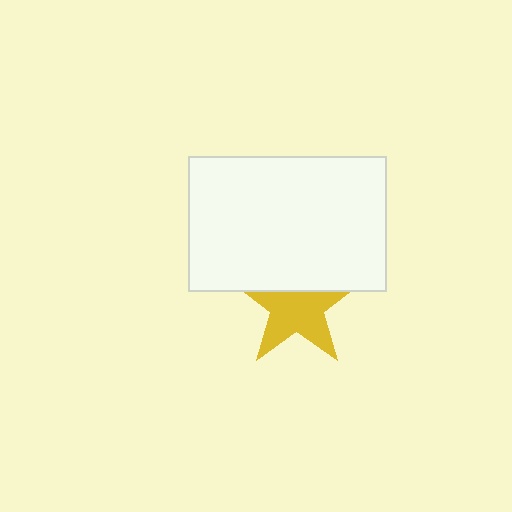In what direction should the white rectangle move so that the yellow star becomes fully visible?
The white rectangle should move up. That is the shortest direction to clear the overlap and leave the yellow star fully visible.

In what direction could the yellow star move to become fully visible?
The yellow star could move down. That would shift it out from behind the white rectangle entirely.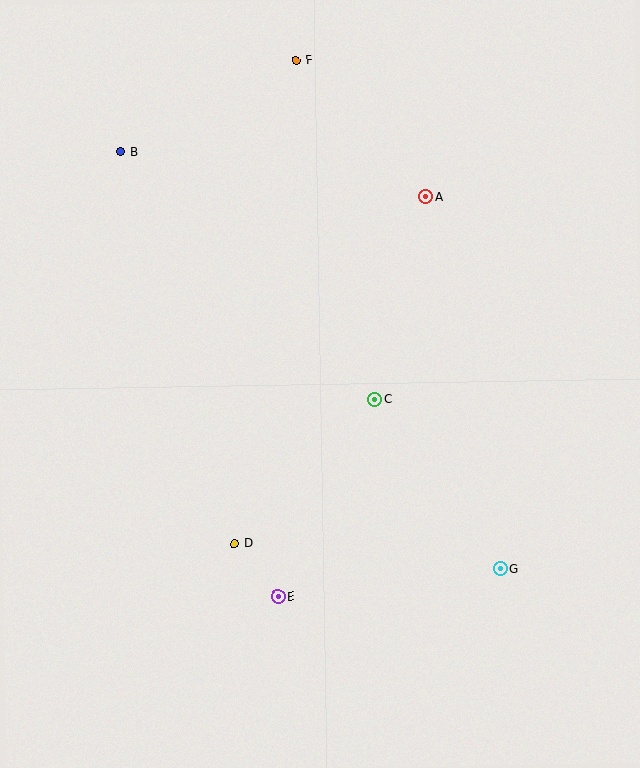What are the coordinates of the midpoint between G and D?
The midpoint between G and D is at (367, 556).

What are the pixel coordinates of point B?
Point B is at (121, 152).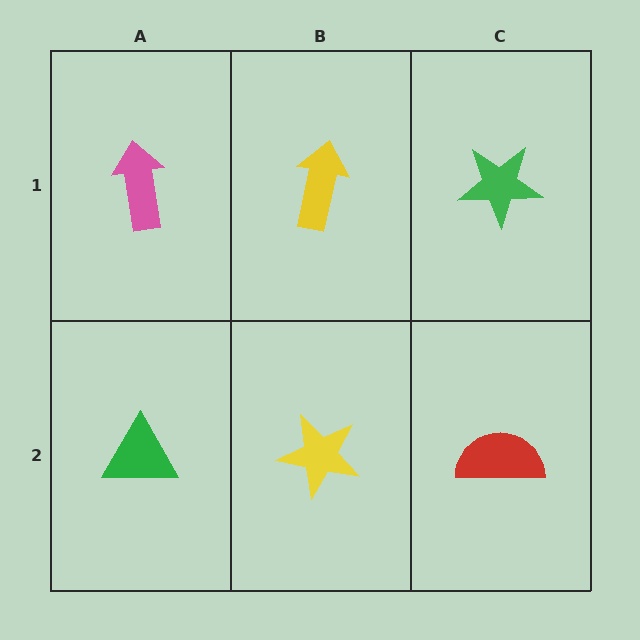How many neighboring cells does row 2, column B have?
3.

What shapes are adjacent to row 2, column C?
A green star (row 1, column C), a yellow star (row 2, column B).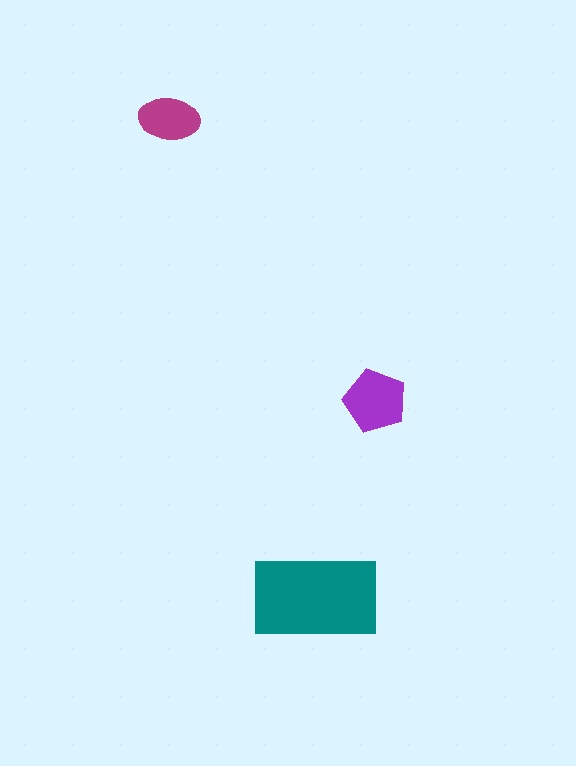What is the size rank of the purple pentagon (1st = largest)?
2nd.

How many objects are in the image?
There are 3 objects in the image.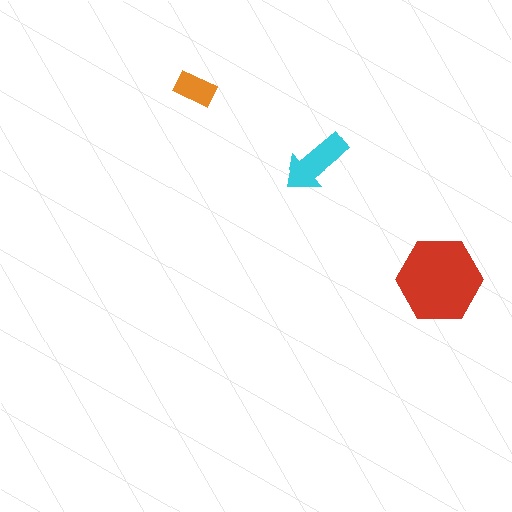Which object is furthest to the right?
The red hexagon is rightmost.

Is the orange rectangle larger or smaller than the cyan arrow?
Smaller.